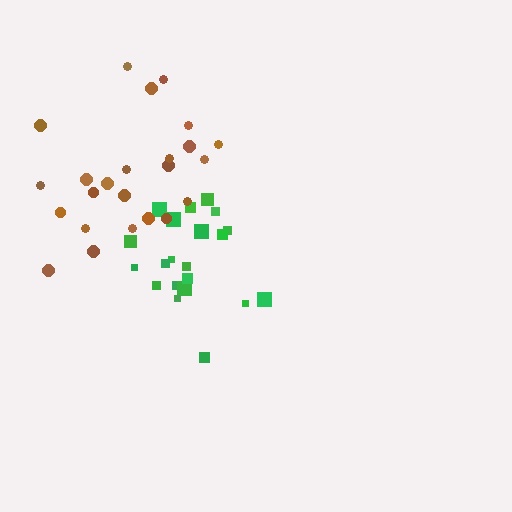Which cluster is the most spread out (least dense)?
Brown.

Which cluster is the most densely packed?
Green.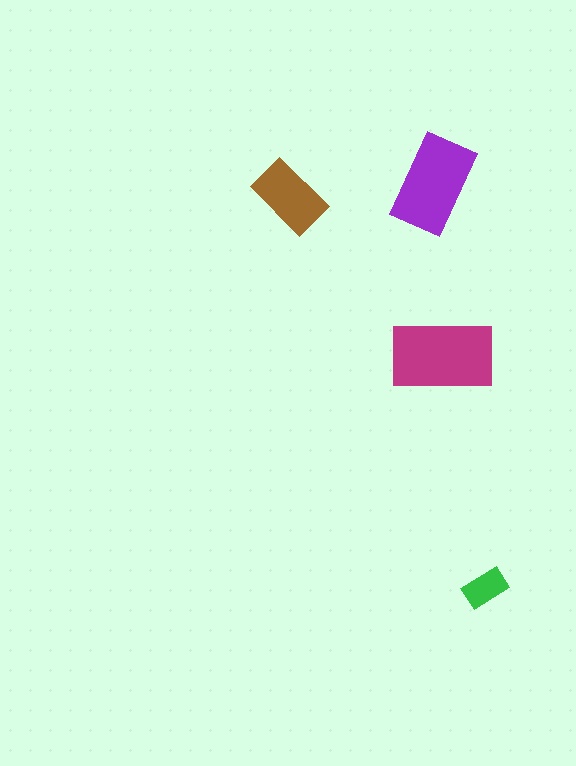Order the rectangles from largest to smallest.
the magenta one, the purple one, the brown one, the green one.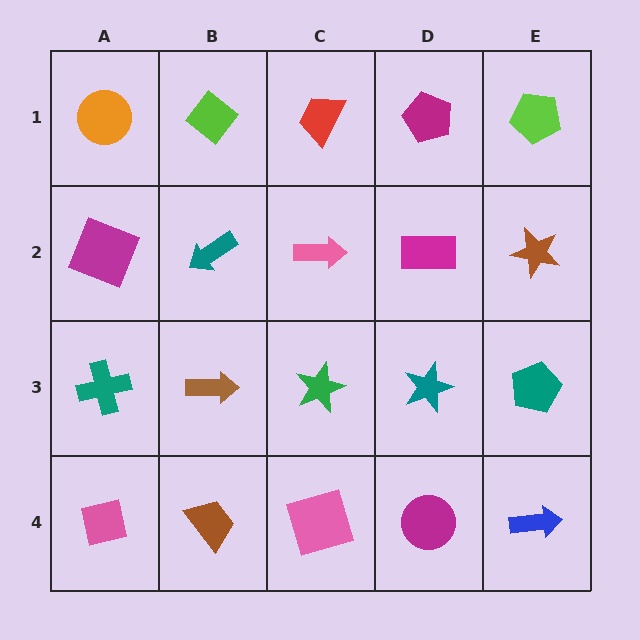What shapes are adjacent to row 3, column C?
A pink arrow (row 2, column C), a pink square (row 4, column C), a brown arrow (row 3, column B), a teal star (row 3, column D).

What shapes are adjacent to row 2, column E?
A lime pentagon (row 1, column E), a teal pentagon (row 3, column E), a magenta rectangle (row 2, column D).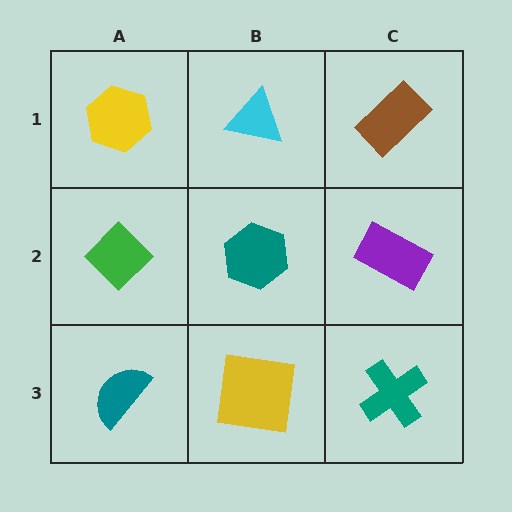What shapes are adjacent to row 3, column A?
A green diamond (row 2, column A), a yellow square (row 3, column B).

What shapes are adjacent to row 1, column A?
A green diamond (row 2, column A), a cyan triangle (row 1, column B).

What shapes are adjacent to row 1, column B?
A teal hexagon (row 2, column B), a yellow hexagon (row 1, column A), a brown rectangle (row 1, column C).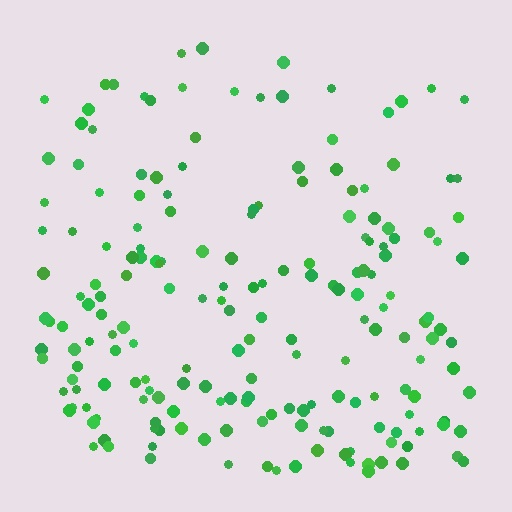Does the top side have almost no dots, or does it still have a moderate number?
Still a moderate number, just noticeably fewer than the bottom.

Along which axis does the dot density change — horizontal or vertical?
Vertical.